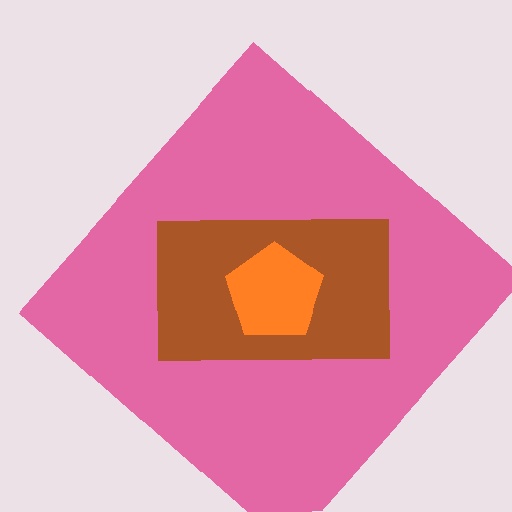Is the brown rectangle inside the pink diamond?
Yes.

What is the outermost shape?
The pink diamond.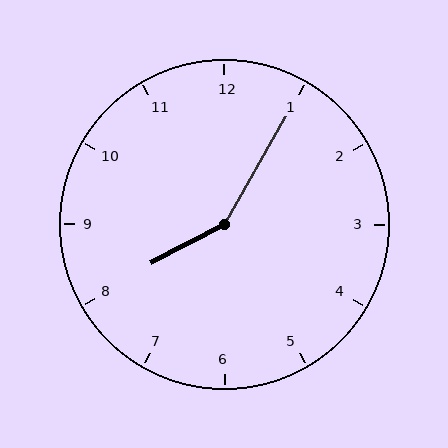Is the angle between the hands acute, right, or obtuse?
It is obtuse.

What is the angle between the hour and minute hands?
Approximately 148 degrees.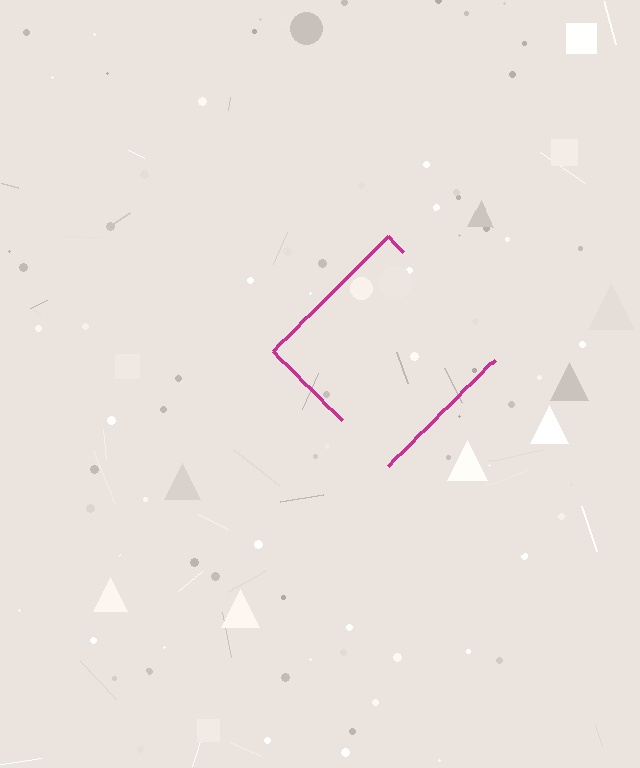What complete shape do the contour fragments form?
The contour fragments form a diamond.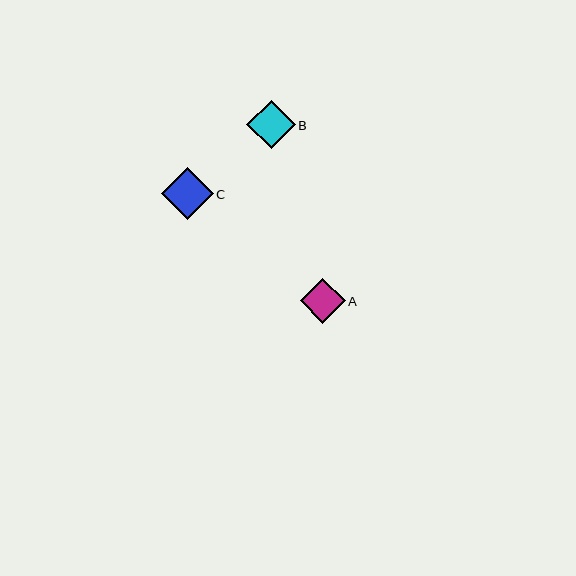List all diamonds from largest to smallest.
From largest to smallest: C, B, A.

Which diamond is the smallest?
Diamond A is the smallest with a size of approximately 45 pixels.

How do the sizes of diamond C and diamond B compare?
Diamond C and diamond B are approximately the same size.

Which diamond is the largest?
Diamond C is the largest with a size of approximately 52 pixels.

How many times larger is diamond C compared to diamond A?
Diamond C is approximately 1.1 times the size of diamond A.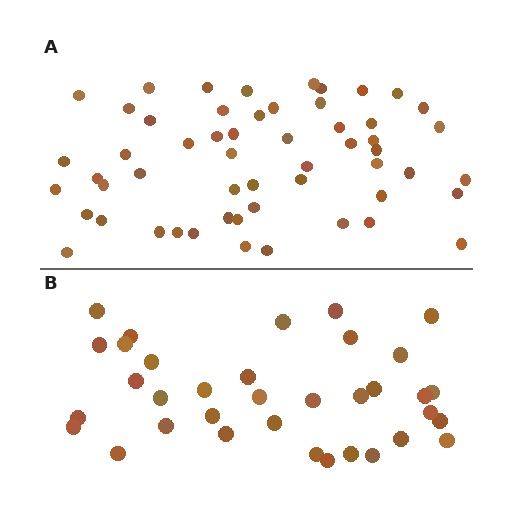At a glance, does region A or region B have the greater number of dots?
Region A (the top region) has more dots.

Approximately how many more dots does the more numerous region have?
Region A has approximately 20 more dots than region B.